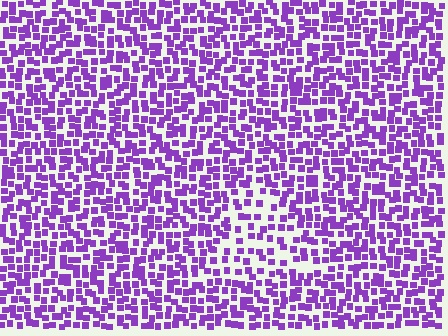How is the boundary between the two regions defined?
The boundary is defined by a change in element density (approximately 1.8x ratio). All elements are the same color, size, and shape.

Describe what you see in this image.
The image contains small purple elements arranged at two different densities. A triangle-shaped region is visible where the elements are less densely packed than the surrounding area.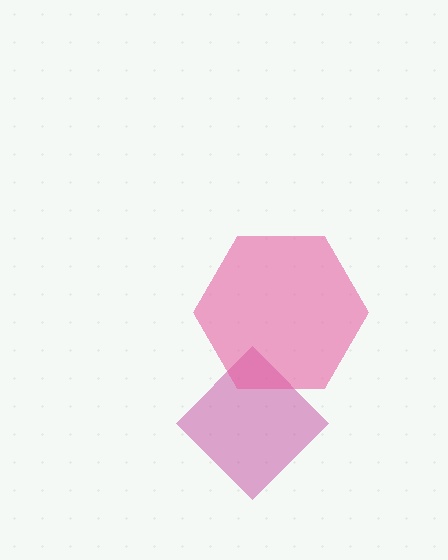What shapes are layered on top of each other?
The layered shapes are: a magenta diamond, a pink hexagon.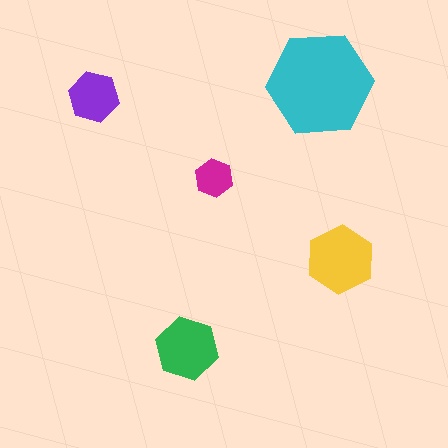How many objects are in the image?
There are 5 objects in the image.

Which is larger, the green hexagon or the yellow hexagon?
The yellow one.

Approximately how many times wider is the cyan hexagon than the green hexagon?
About 1.5 times wider.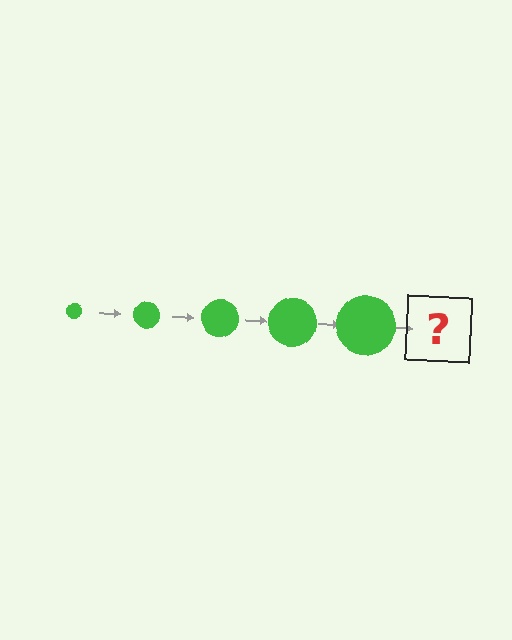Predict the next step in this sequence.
The next step is a green circle, larger than the previous one.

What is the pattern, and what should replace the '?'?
The pattern is that the circle gets progressively larger each step. The '?' should be a green circle, larger than the previous one.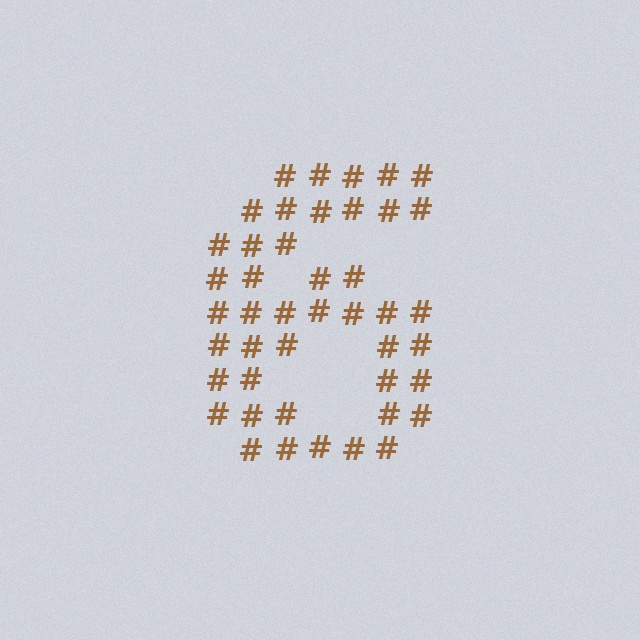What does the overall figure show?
The overall figure shows the digit 6.